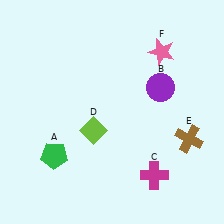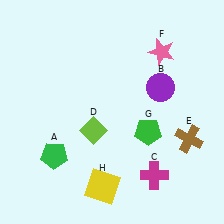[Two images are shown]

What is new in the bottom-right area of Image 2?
A green pentagon (G) was added in the bottom-right area of Image 2.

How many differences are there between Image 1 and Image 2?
There are 2 differences between the two images.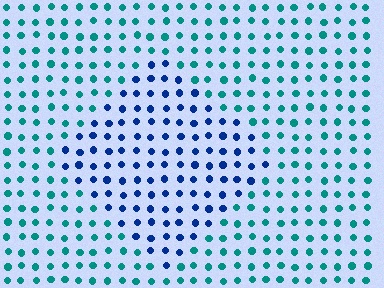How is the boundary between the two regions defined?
The boundary is defined purely by a slight shift in hue (about 47 degrees). Spacing, size, and orientation are identical on both sides.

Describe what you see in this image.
The image is filled with small teal elements in a uniform arrangement. A diamond-shaped region is visible where the elements are tinted to a slightly different hue, forming a subtle color boundary.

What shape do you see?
I see a diamond.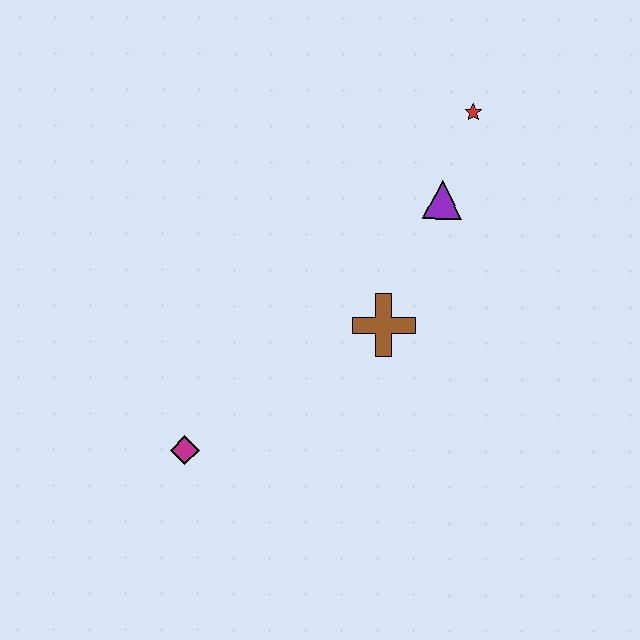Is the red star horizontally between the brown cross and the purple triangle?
No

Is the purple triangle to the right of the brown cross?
Yes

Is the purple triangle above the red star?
No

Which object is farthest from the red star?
The magenta diamond is farthest from the red star.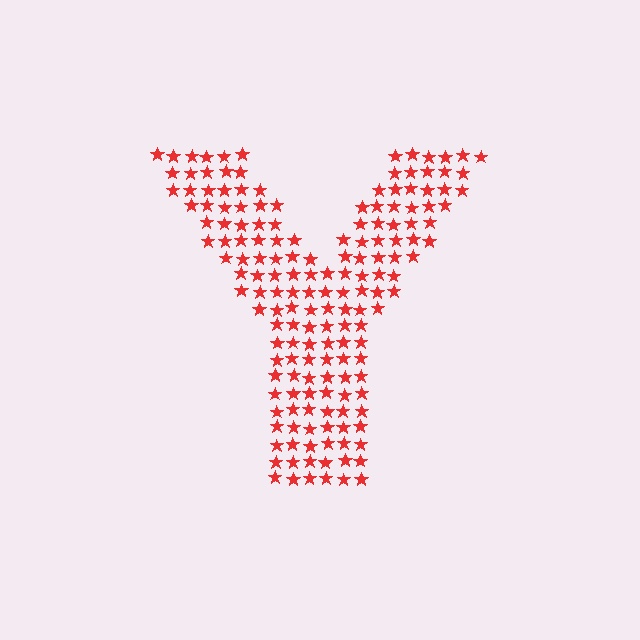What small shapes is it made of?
It is made of small stars.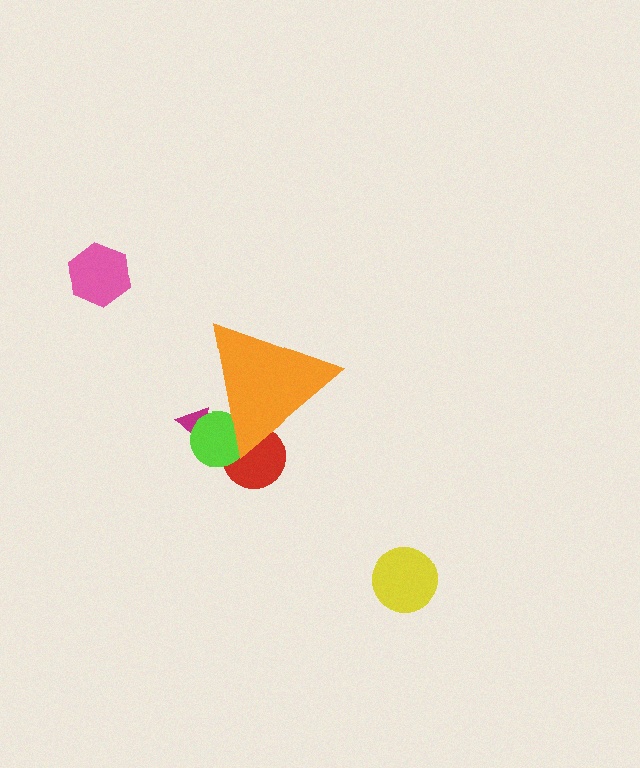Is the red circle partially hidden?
Yes, the red circle is partially hidden behind the orange triangle.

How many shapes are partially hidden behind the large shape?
3 shapes are partially hidden.